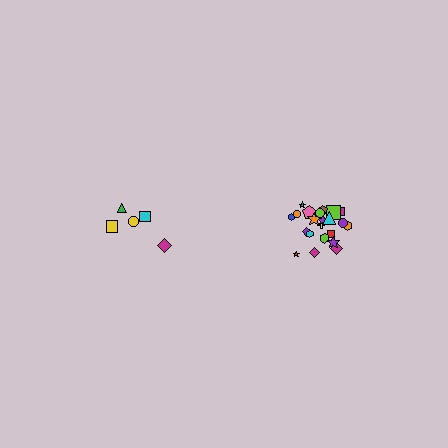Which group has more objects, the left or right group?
The right group.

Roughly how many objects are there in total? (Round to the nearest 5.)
Roughly 25 objects in total.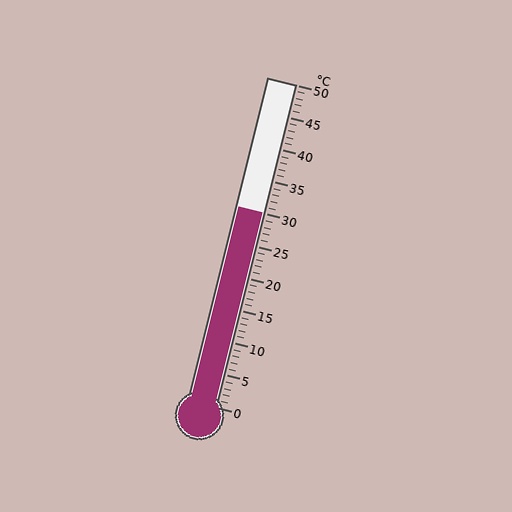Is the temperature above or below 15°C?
The temperature is above 15°C.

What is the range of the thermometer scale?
The thermometer scale ranges from 0°C to 50°C.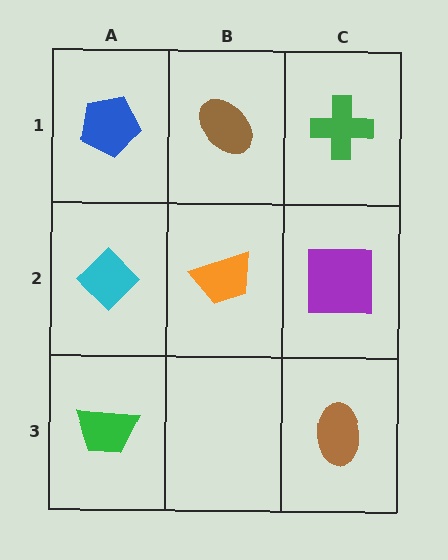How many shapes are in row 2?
3 shapes.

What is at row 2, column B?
An orange trapezoid.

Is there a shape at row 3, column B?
No, that cell is empty.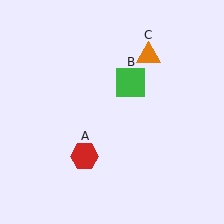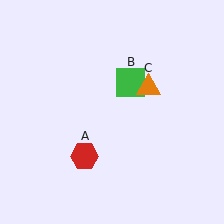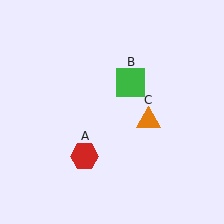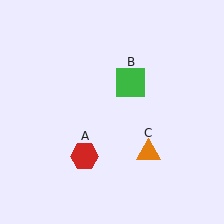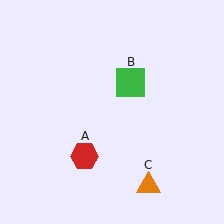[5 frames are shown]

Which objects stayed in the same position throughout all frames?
Red hexagon (object A) and green square (object B) remained stationary.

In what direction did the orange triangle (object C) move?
The orange triangle (object C) moved down.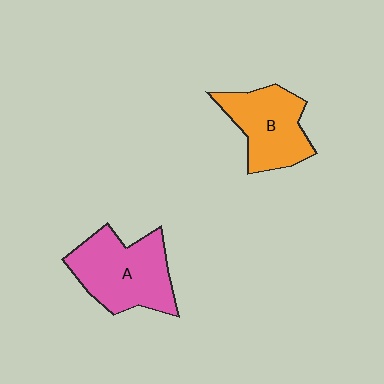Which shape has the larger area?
Shape A (pink).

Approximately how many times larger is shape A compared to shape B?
Approximately 1.2 times.